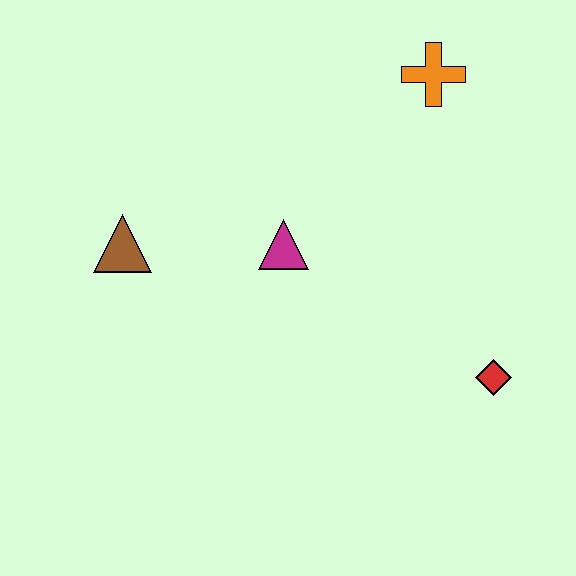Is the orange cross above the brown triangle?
Yes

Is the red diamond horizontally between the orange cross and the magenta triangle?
No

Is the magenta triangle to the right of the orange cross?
No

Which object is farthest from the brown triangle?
The red diamond is farthest from the brown triangle.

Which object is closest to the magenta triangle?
The brown triangle is closest to the magenta triangle.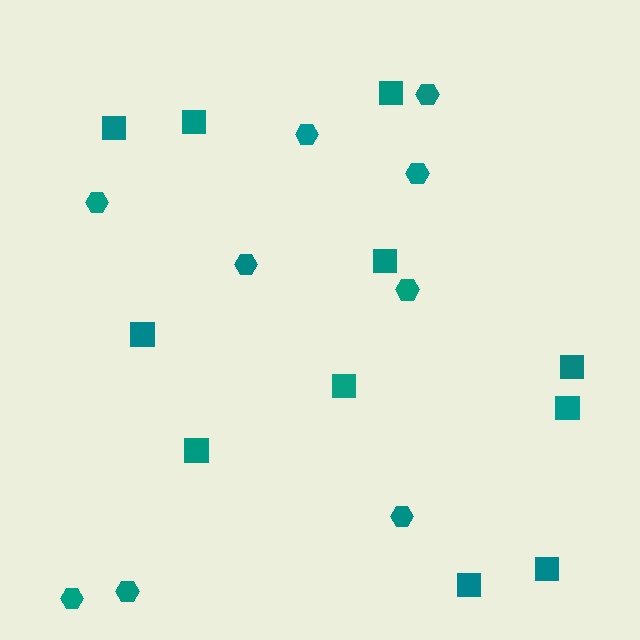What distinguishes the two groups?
There are 2 groups: one group of hexagons (9) and one group of squares (11).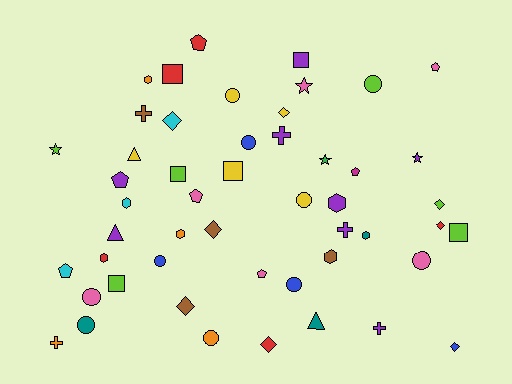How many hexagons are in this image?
There are 7 hexagons.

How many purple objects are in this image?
There are 8 purple objects.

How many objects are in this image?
There are 50 objects.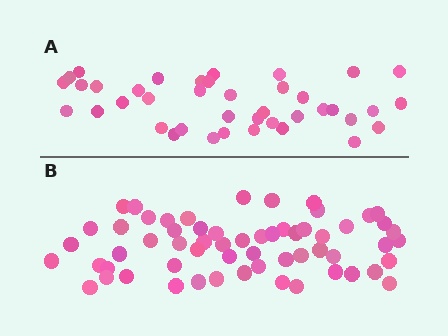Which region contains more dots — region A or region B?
Region B (the bottom region) has more dots.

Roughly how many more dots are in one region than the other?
Region B has approximately 20 more dots than region A.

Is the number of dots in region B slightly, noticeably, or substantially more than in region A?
Region B has substantially more. The ratio is roughly 1.5 to 1.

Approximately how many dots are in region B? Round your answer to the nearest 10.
About 60 dots.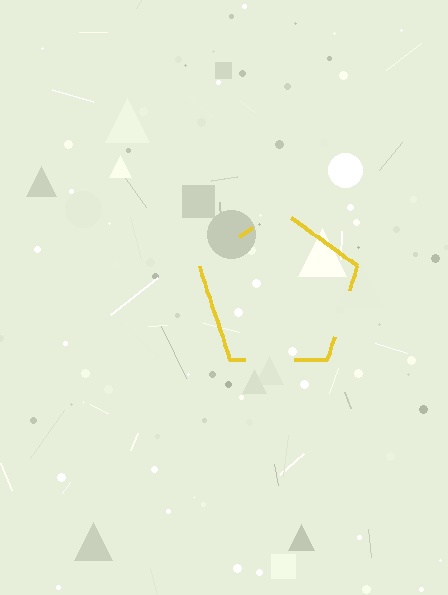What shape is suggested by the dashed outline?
The dashed outline suggests a pentagon.